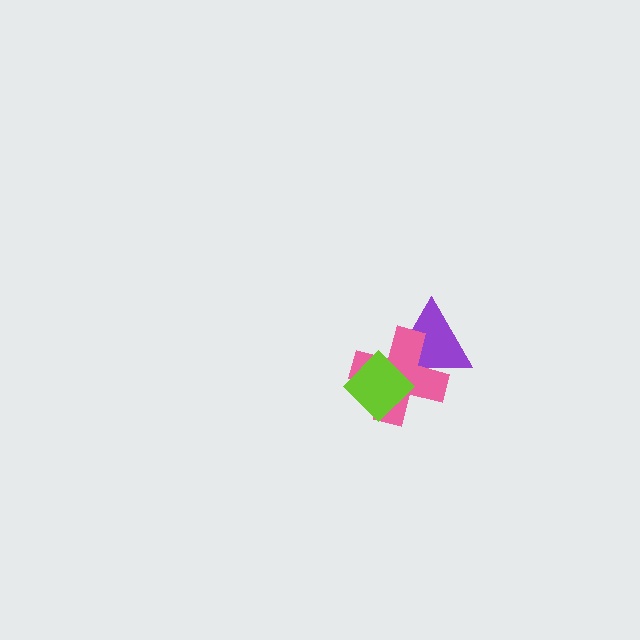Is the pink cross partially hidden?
Yes, it is partially covered by another shape.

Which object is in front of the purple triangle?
The pink cross is in front of the purple triangle.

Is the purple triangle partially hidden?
Yes, it is partially covered by another shape.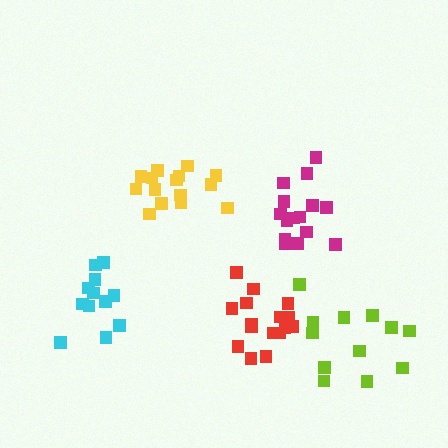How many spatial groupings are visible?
There are 5 spatial groupings.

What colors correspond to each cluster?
The clusters are colored: cyan, lime, red, magenta, yellow.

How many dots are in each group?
Group 1: 12 dots, Group 2: 12 dots, Group 3: 16 dots, Group 4: 15 dots, Group 5: 15 dots (70 total).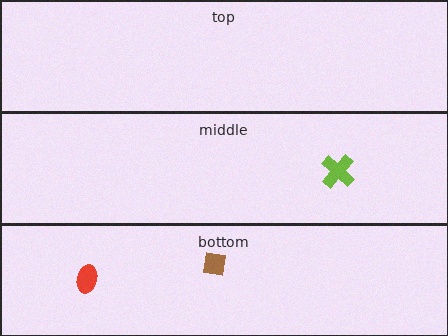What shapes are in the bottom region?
The red ellipse, the brown square.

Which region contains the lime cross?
The middle region.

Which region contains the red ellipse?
The bottom region.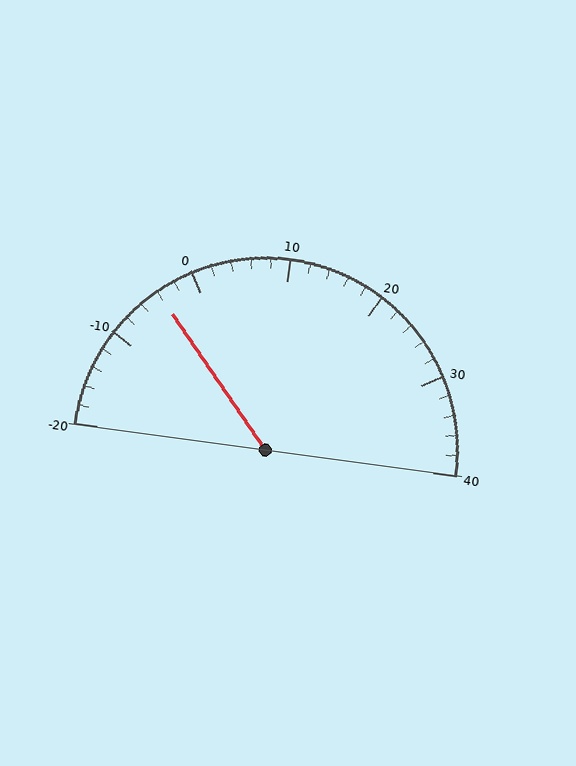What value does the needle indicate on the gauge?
The needle indicates approximately -4.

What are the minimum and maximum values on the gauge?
The gauge ranges from -20 to 40.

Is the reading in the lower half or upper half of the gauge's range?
The reading is in the lower half of the range (-20 to 40).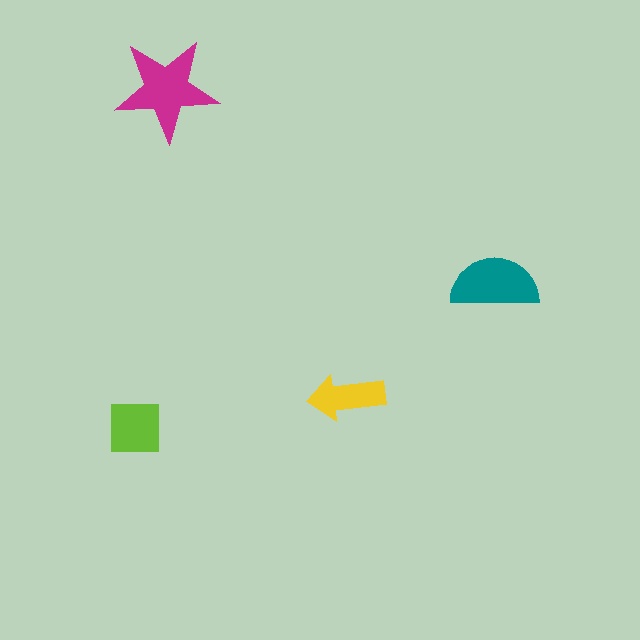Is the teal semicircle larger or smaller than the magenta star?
Smaller.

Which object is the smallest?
The yellow arrow.